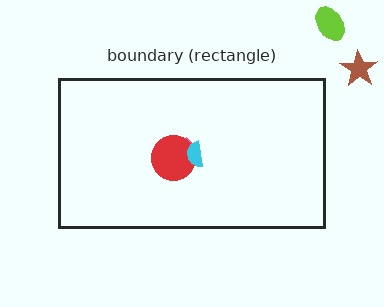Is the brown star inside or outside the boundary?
Outside.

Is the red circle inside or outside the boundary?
Inside.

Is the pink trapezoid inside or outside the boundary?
Inside.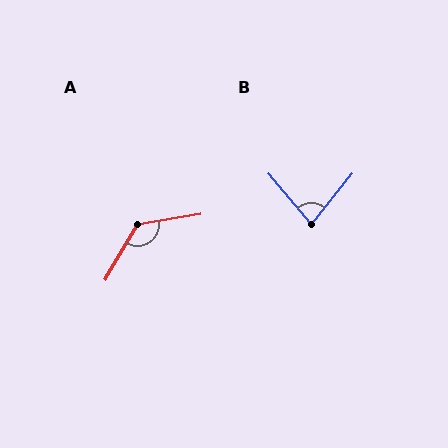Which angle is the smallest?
B, at approximately 79 degrees.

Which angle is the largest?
A, at approximately 130 degrees.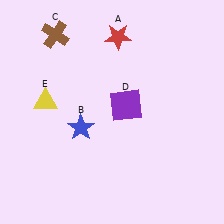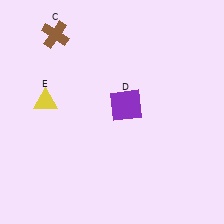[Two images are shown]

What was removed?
The red star (A), the blue star (B) were removed in Image 2.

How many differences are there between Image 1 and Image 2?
There are 2 differences between the two images.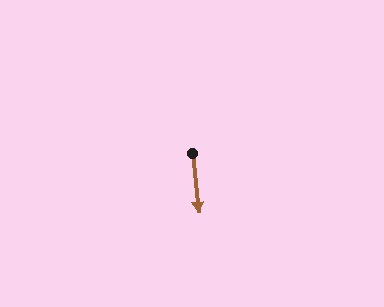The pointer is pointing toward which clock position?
Roughly 6 o'clock.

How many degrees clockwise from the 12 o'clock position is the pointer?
Approximately 173 degrees.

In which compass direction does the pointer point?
South.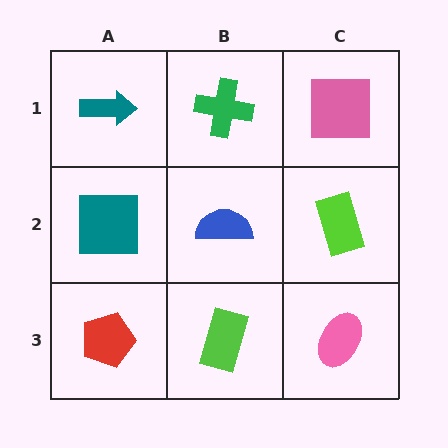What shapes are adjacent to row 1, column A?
A teal square (row 2, column A), a green cross (row 1, column B).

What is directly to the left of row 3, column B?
A red pentagon.